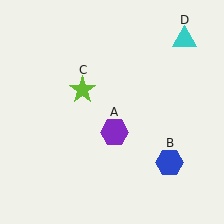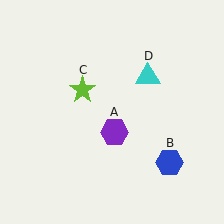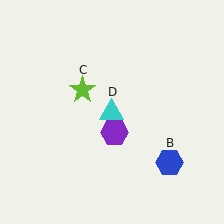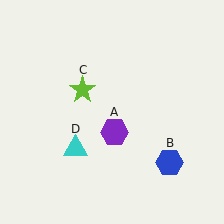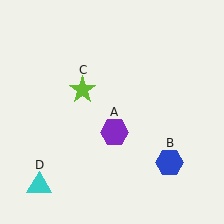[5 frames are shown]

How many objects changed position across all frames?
1 object changed position: cyan triangle (object D).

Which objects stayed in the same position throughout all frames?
Purple hexagon (object A) and blue hexagon (object B) and lime star (object C) remained stationary.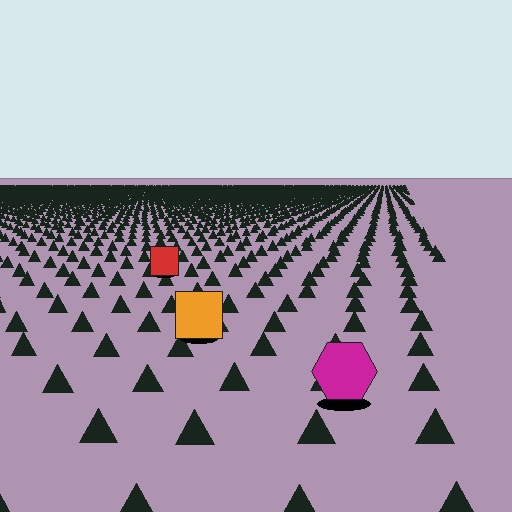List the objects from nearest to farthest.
From nearest to farthest: the magenta hexagon, the orange square, the red square.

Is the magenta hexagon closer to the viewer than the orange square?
Yes. The magenta hexagon is closer — you can tell from the texture gradient: the ground texture is coarser near it.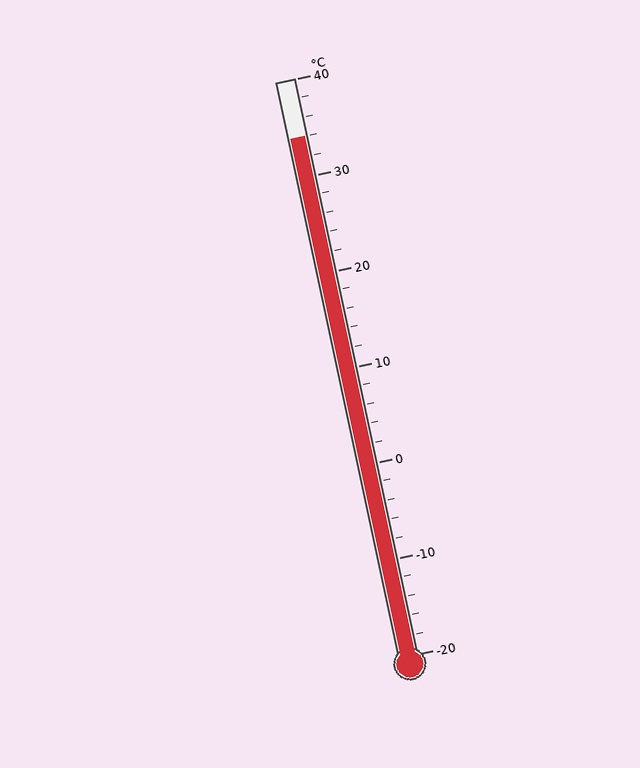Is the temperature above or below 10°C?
The temperature is above 10°C.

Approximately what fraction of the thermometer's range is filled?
The thermometer is filled to approximately 90% of its range.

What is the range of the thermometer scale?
The thermometer scale ranges from -20°C to 40°C.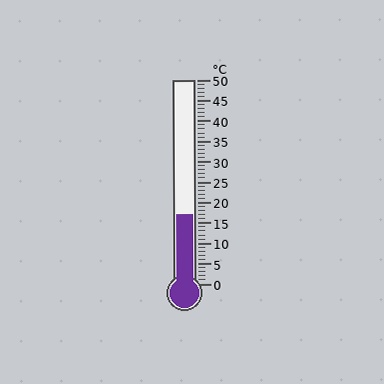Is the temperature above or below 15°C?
The temperature is above 15°C.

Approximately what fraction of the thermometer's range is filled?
The thermometer is filled to approximately 35% of its range.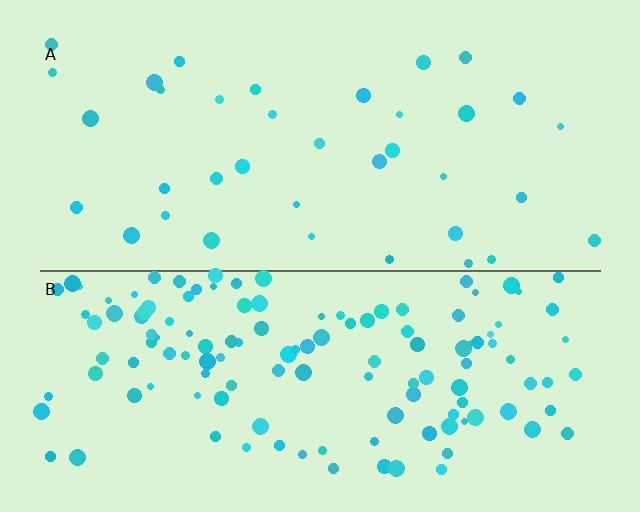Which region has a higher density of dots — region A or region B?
B (the bottom).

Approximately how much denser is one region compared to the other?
Approximately 3.7× — region B over region A.